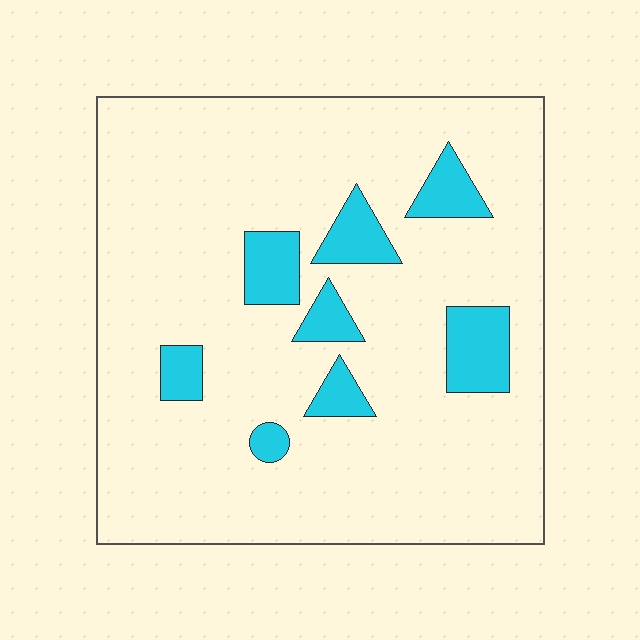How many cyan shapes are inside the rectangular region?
8.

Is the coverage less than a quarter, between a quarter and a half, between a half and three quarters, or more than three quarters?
Less than a quarter.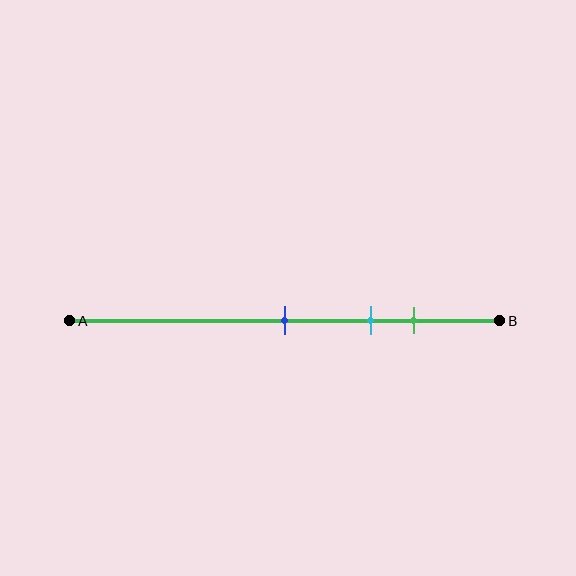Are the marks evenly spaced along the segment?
Yes, the marks are approximately evenly spaced.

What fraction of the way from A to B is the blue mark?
The blue mark is approximately 50% (0.5) of the way from A to B.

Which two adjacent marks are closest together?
The cyan and green marks are the closest adjacent pair.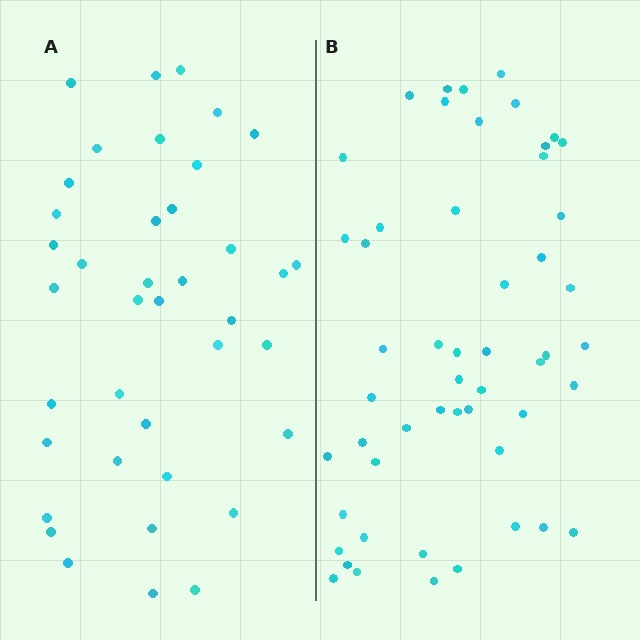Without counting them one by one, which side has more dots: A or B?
Region B (the right region) has more dots.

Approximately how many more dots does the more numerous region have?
Region B has approximately 15 more dots than region A.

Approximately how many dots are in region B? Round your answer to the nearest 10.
About 50 dots. (The exact count is 52, which rounds to 50.)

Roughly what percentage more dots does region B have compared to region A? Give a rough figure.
About 35% more.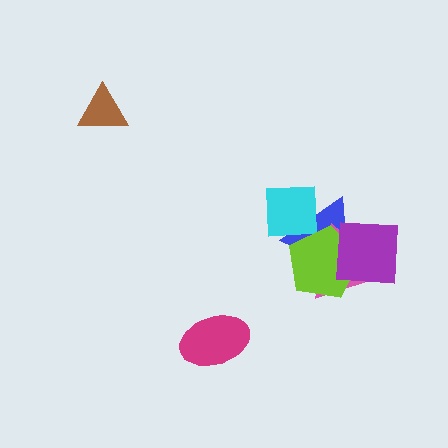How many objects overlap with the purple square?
3 objects overlap with the purple square.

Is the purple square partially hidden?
No, no other shape covers it.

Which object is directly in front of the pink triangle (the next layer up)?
The lime pentagon is directly in front of the pink triangle.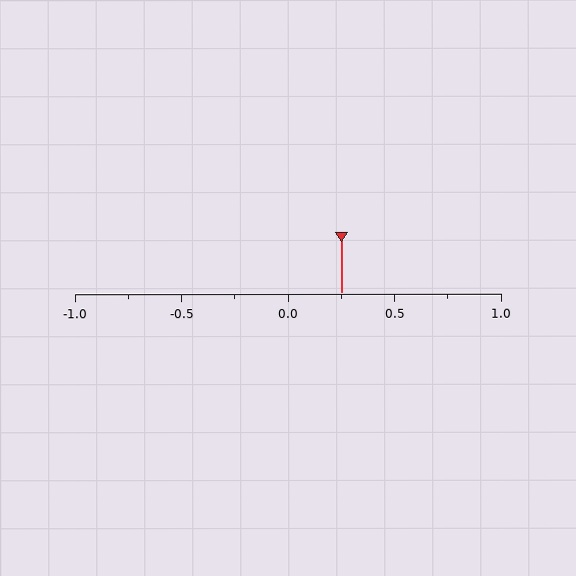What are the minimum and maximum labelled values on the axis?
The axis runs from -1.0 to 1.0.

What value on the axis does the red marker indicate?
The marker indicates approximately 0.25.